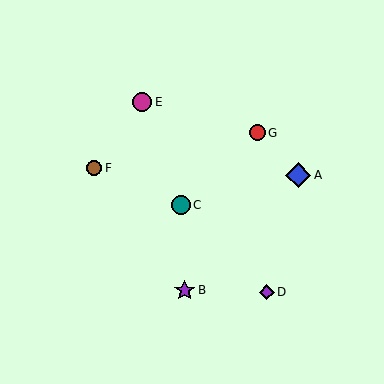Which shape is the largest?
The blue diamond (labeled A) is the largest.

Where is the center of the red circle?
The center of the red circle is at (257, 133).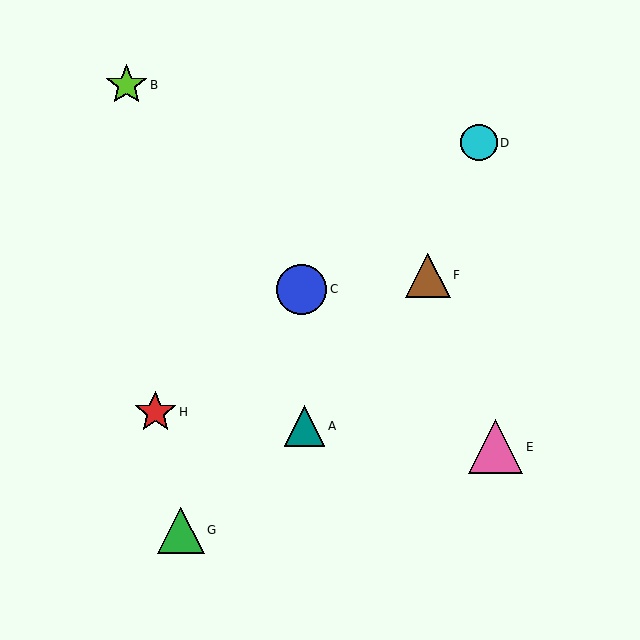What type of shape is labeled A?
Shape A is a teal triangle.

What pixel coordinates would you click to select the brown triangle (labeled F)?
Click at (428, 275) to select the brown triangle F.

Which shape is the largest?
The pink triangle (labeled E) is the largest.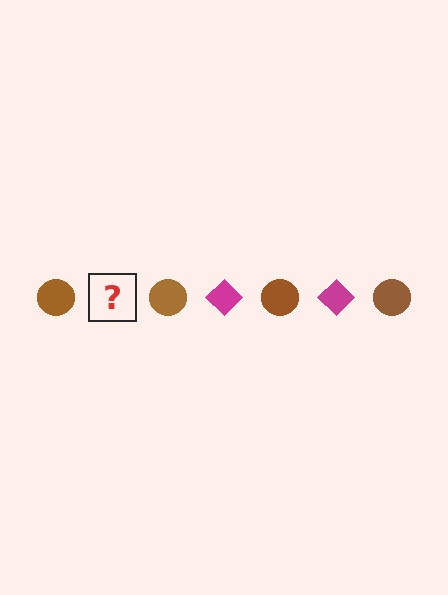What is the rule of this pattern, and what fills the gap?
The rule is that the pattern alternates between brown circle and magenta diamond. The gap should be filled with a magenta diamond.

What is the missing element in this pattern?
The missing element is a magenta diamond.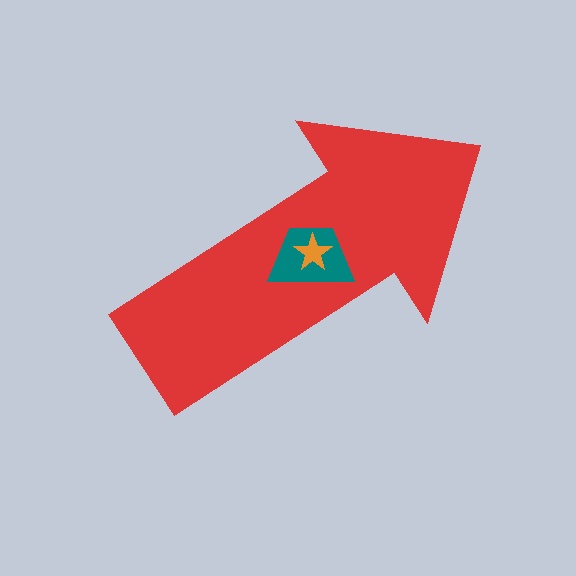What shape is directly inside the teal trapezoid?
The orange star.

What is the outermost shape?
The red arrow.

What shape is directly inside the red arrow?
The teal trapezoid.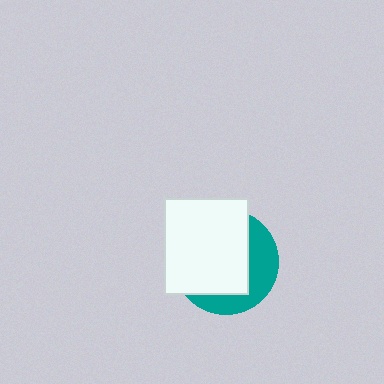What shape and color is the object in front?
The object in front is a white rectangle.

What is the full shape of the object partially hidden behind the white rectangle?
The partially hidden object is a teal circle.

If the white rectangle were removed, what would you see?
You would see the complete teal circle.